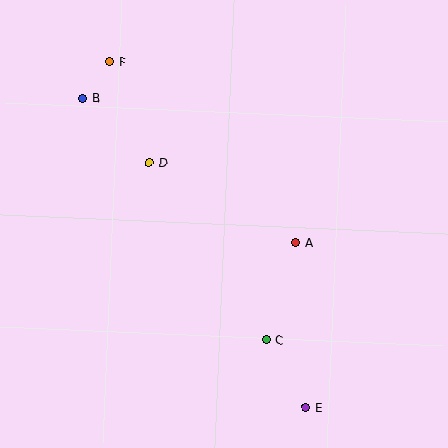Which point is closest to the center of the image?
Point A at (296, 242) is closest to the center.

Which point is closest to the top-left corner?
Point F is closest to the top-left corner.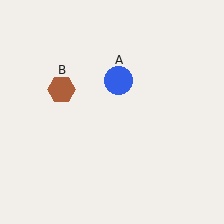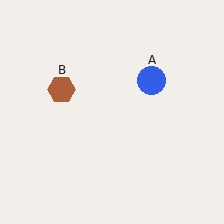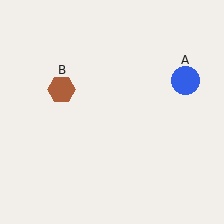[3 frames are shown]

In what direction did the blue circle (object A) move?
The blue circle (object A) moved right.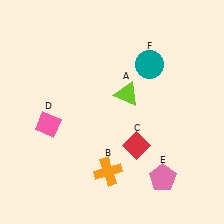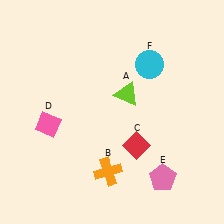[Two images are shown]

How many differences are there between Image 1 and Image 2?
There is 1 difference between the two images.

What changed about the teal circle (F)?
In Image 1, F is teal. In Image 2, it changed to cyan.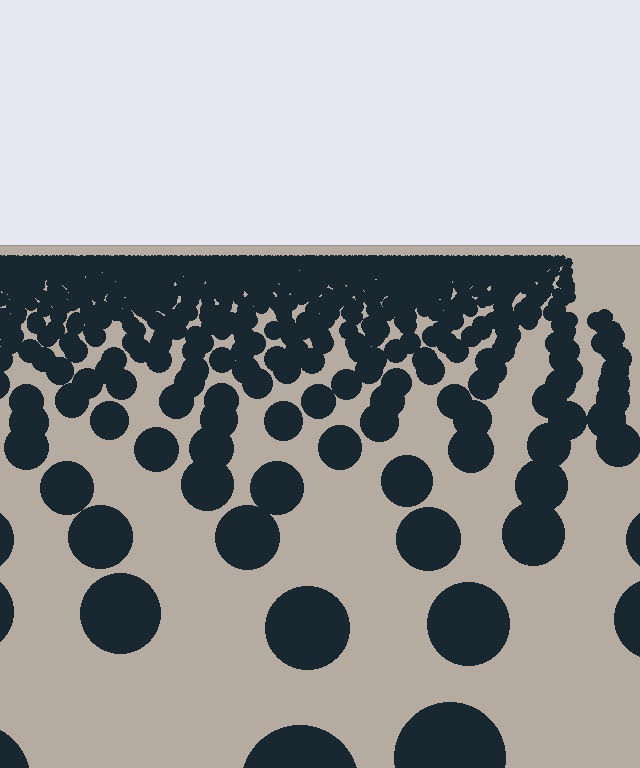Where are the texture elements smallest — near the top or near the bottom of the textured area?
Near the top.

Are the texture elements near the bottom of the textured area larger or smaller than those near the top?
Larger. Near the bottom, elements are closer to the viewer and appear at a bigger on-screen size.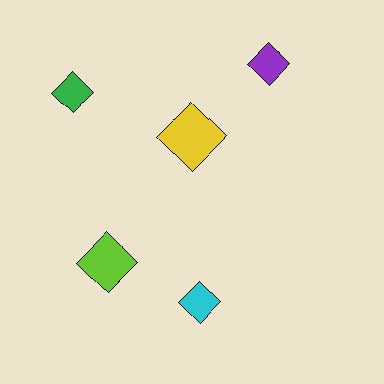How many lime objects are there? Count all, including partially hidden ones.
There is 1 lime object.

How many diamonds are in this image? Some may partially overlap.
There are 5 diamonds.